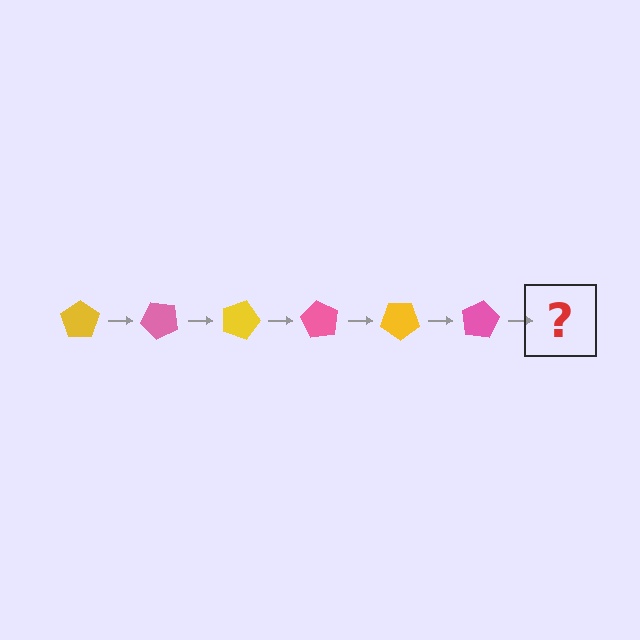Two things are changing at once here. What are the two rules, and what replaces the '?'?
The two rules are that it rotates 45 degrees each step and the color cycles through yellow and pink. The '?' should be a yellow pentagon, rotated 270 degrees from the start.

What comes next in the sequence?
The next element should be a yellow pentagon, rotated 270 degrees from the start.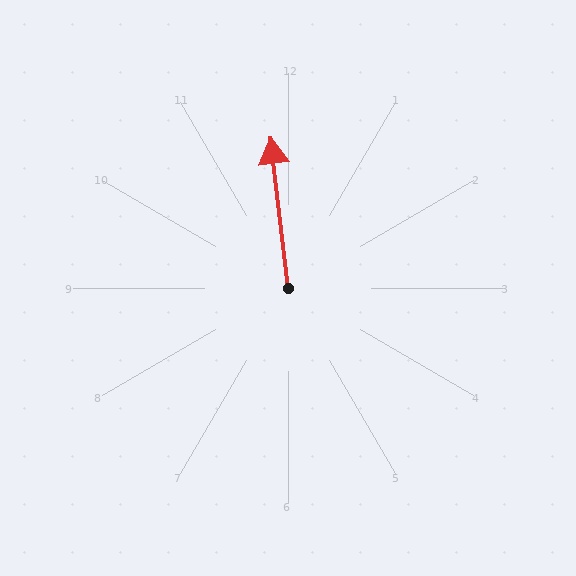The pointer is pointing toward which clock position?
Roughly 12 o'clock.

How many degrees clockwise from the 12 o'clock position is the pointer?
Approximately 354 degrees.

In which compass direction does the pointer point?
North.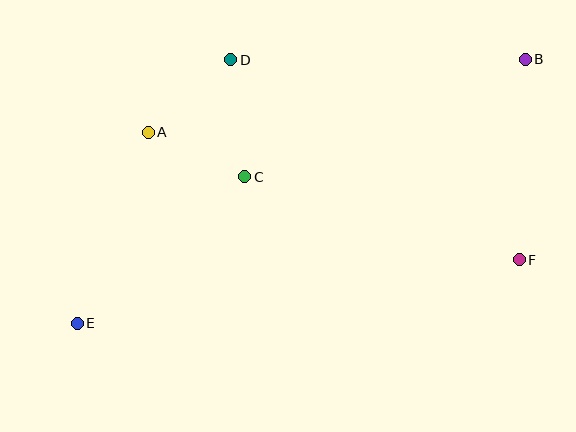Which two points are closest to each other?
Points A and C are closest to each other.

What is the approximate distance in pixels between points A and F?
The distance between A and F is approximately 392 pixels.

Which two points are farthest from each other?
Points B and E are farthest from each other.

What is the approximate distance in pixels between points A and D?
The distance between A and D is approximately 110 pixels.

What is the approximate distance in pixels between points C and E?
The distance between C and E is approximately 222 pixels.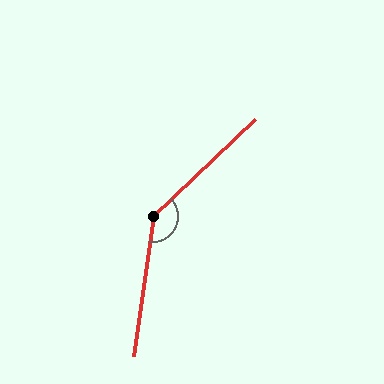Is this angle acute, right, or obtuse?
It is obtuse.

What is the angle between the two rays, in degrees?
Approximately 142 degrees.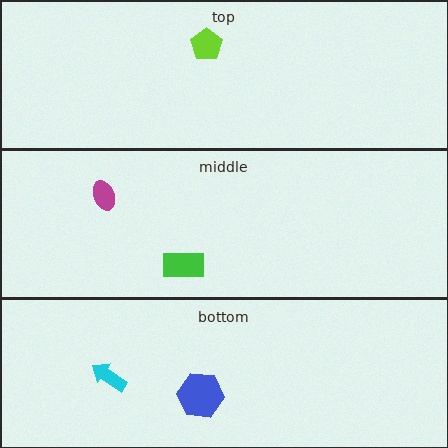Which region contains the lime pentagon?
The top region.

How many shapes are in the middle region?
2.